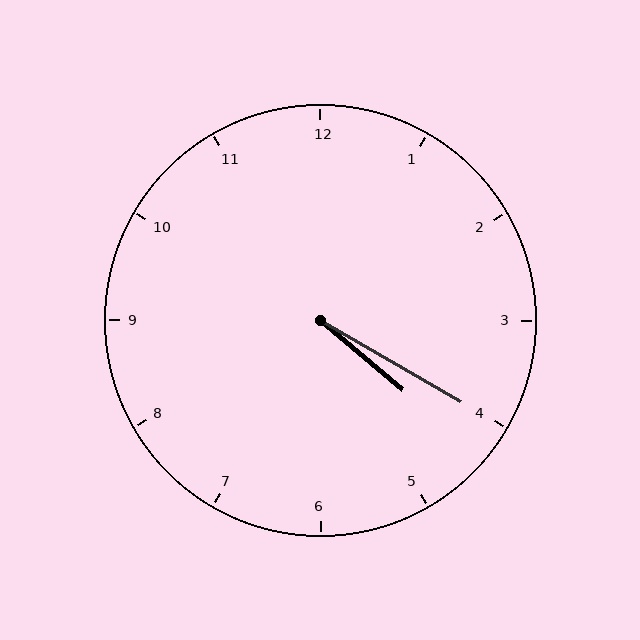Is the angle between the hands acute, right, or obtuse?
It is acute.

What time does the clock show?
4:20.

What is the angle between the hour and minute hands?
Approximately 10 degrees.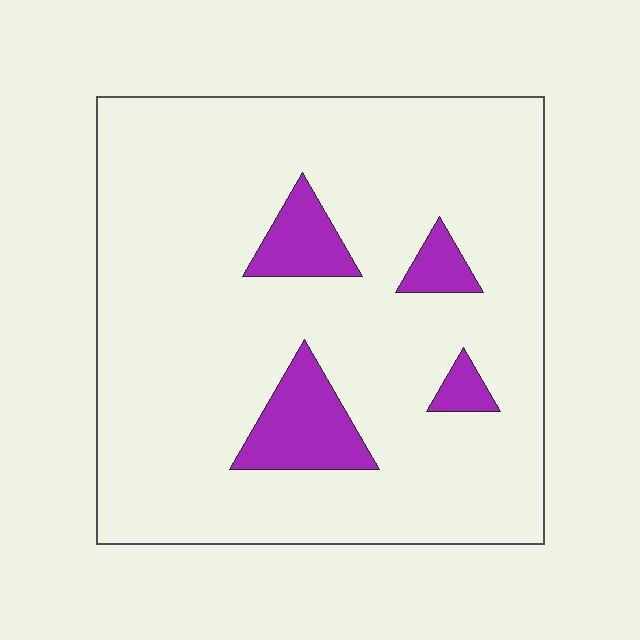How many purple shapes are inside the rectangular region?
4.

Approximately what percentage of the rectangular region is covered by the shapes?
Approximately 10%.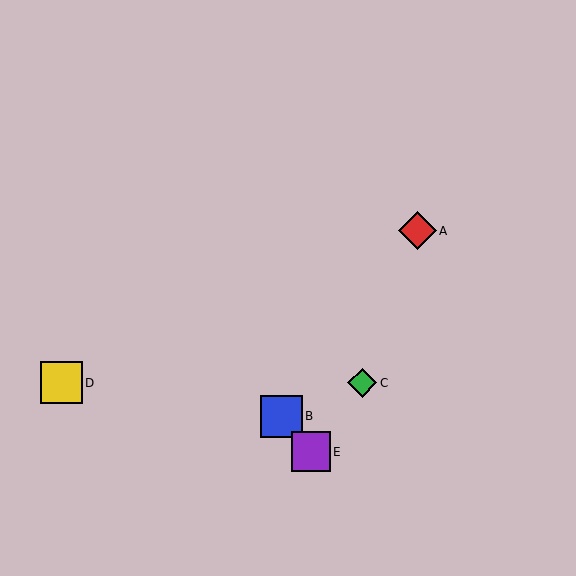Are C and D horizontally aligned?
Yes, both are at y≈383.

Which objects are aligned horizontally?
Objects C, D are aligned horizontally.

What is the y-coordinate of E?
Object E is at y≈452.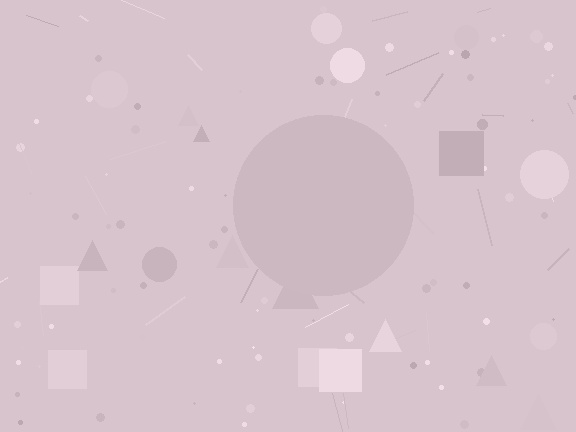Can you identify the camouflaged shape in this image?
The camouflaged shape is a circle.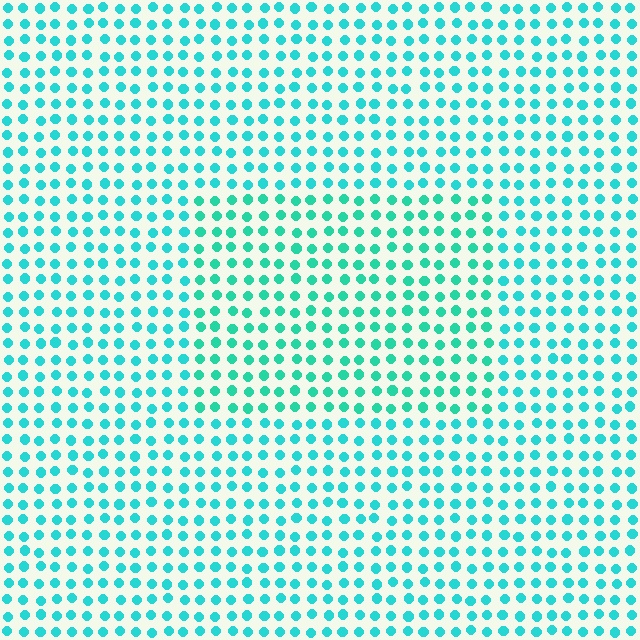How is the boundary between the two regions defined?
The boundary is defined purely by a slight shift in hue (about 17 degrees). Spacing, size, and orientation are identical on both sides.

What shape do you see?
I see a rectangle.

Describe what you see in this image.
The image is filled with small cyan elements in a uniform arrangement. A rectangle-shaped region is visible where the elements are tinted to a slightly different hue, forming a subtle color boundary.